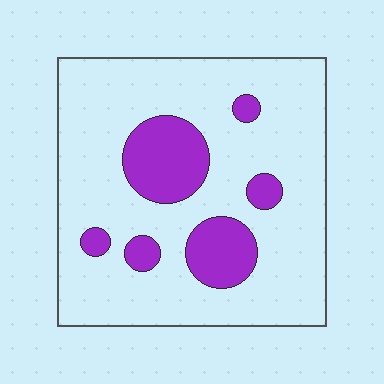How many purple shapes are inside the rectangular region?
6.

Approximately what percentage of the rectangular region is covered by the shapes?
Approximately 20%.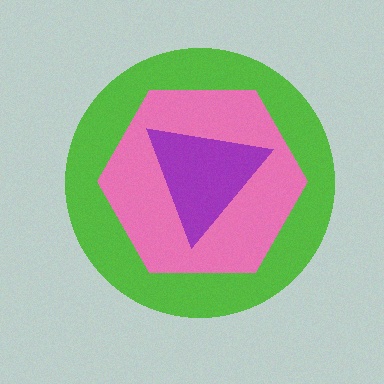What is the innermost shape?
The purple triangle.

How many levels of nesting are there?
3.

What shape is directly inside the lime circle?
The pink hexagon.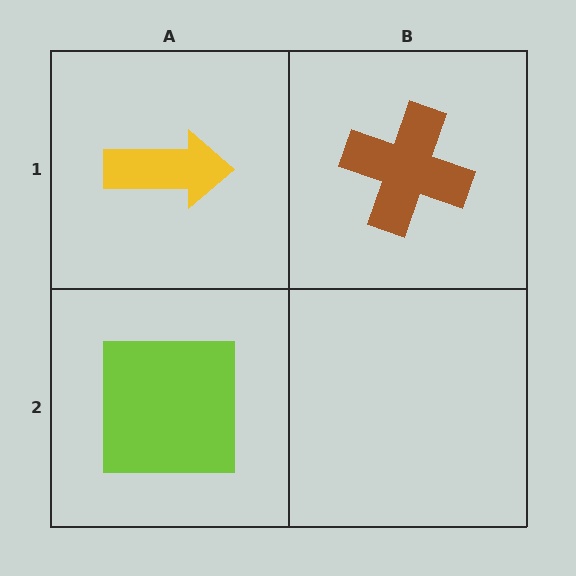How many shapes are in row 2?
1 shape.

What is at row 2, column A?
A lime square.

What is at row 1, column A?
A yellow arrow.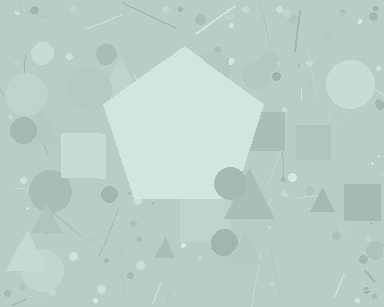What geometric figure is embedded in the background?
A pentagon is embedded in the background.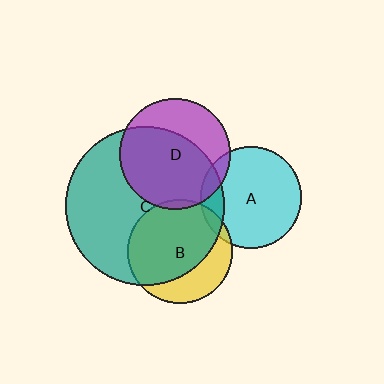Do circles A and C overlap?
Yes.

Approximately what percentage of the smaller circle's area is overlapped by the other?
Approximately 15%.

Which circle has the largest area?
Circle C (teal).